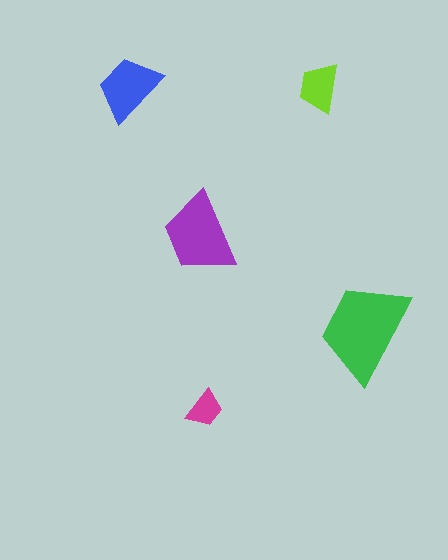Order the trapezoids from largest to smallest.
the green one, the purple one, the blue one, the lime one, the magenta one.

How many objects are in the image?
There are 5 objects in the image.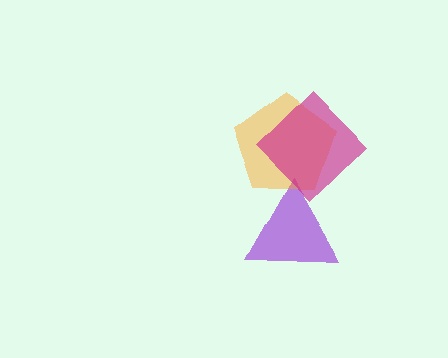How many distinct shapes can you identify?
There are 3 distinct shapes: a purple triangle, an orange pentagon, a magenta diamond.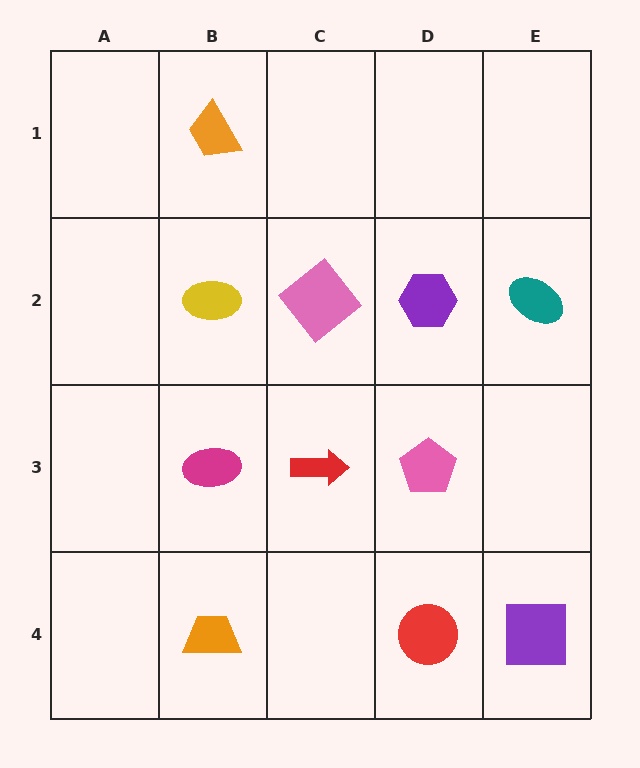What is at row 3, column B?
A magenta ellipse.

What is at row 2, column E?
A teal ellipse.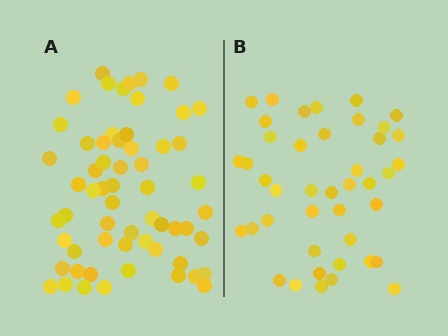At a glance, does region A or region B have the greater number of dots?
Region A (the left region) has more dots.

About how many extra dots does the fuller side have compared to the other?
Region A has approximately 20 more dots than region B.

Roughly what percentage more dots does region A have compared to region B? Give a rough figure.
About 45% more.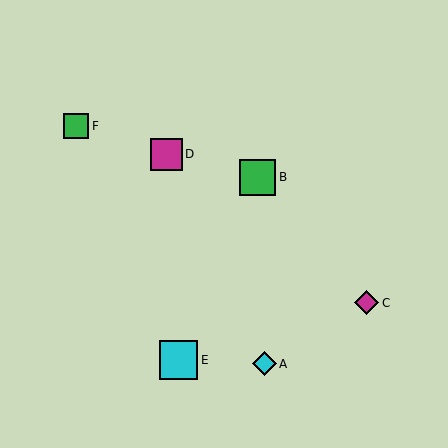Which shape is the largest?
The cyan square (labeled E) is the largest.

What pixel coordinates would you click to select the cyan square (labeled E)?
Click at (178, 360) to select the cyan square E.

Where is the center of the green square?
The center of the green square is at (258, 177).